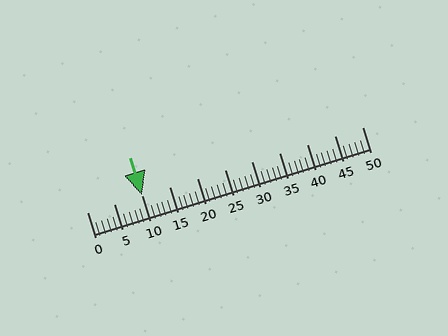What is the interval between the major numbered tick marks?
The major tick marks are spaced 5 units apart.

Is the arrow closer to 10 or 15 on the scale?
The arrow is closer to 10.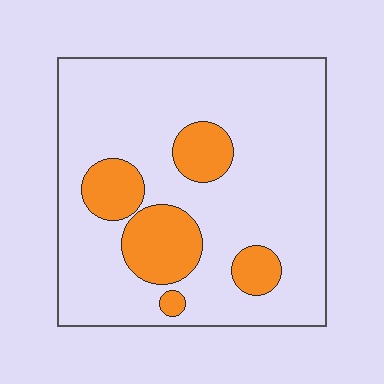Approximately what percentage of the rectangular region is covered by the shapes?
Approximately 20%.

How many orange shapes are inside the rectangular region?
5.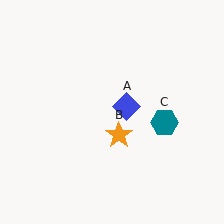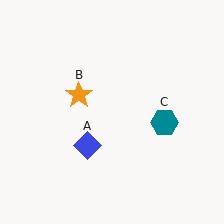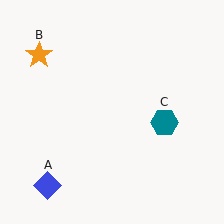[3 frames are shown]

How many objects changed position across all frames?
2 objects changed position: blue diamond (object A), orange star (object B).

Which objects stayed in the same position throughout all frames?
Teal hexagon (object C) remained stationary.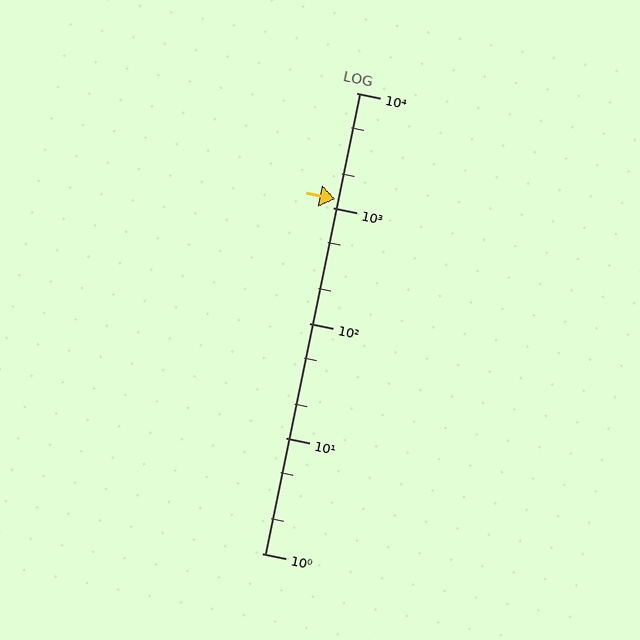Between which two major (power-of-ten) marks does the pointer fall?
The pointer is between 1000 and 10000.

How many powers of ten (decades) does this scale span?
The scale spans 4 decades, from 1 to 10000.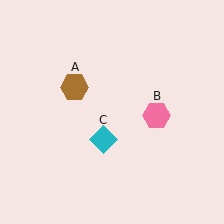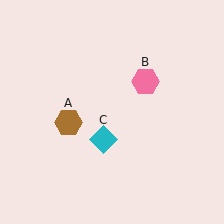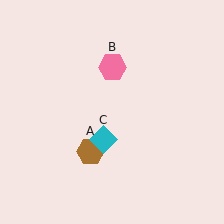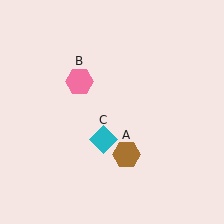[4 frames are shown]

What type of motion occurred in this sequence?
The brown hexagon (object A), pink hexagon (object B) rotated counterclockwise around the center of the scene.